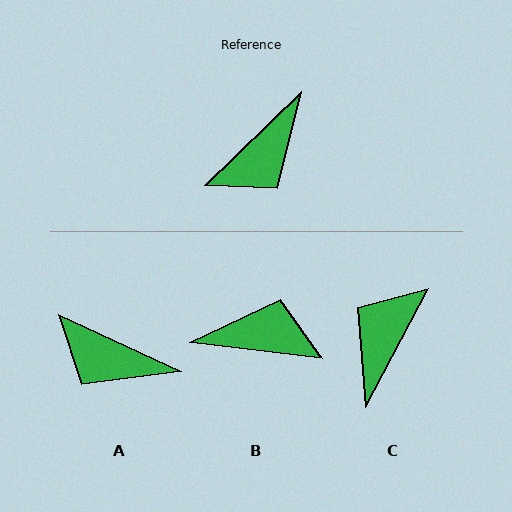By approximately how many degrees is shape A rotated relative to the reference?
Approximately 69 degrees clockwise.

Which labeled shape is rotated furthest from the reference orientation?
C, about 162 degrees away.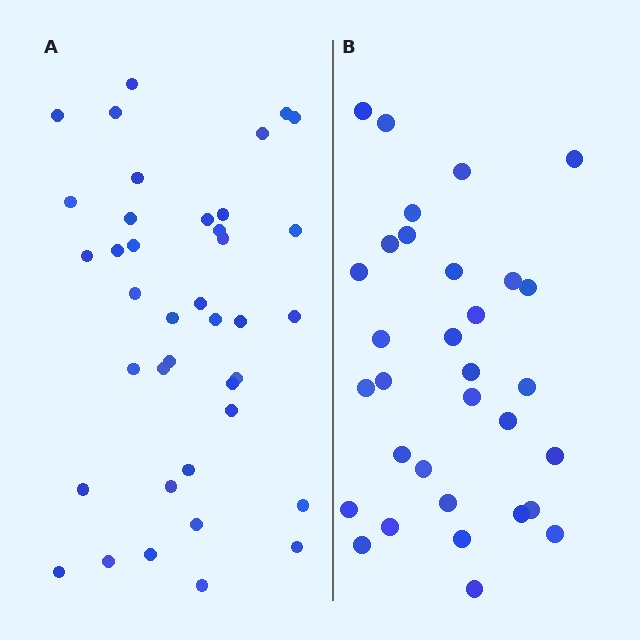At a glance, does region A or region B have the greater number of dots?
Region A (the left region) has more dots.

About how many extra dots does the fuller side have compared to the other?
Region A has roughly 8 or so more dots than region B.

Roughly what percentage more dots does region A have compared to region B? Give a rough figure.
About 20% more.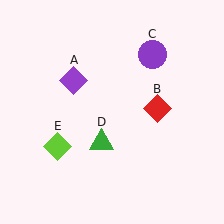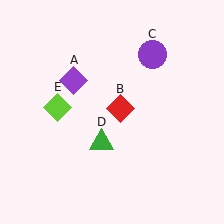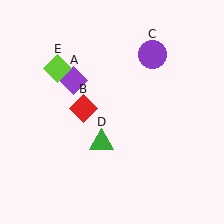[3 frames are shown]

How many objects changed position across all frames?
2 objects changed position: red diamond (object B), lime diamond (object E).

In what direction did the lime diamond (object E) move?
The lime diamond (object E) moved up.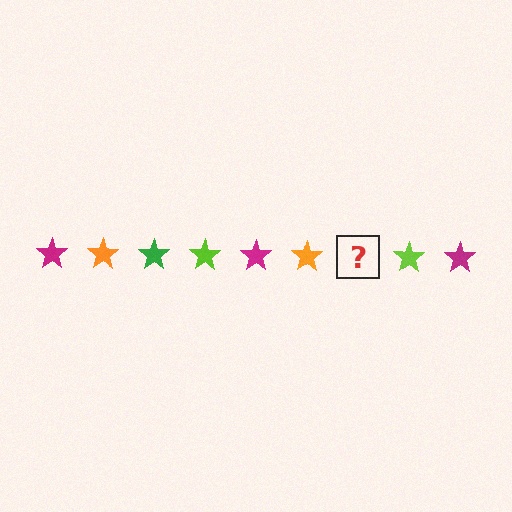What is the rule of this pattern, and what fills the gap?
The rule is that the pattern cycles through magenta, orange, green, lime stars. The gap should be filled with a green star.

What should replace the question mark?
The question mark should be replaced with a green star.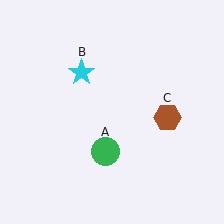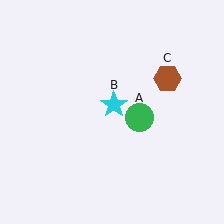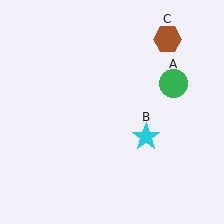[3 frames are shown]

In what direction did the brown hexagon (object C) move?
The brown hexagon (object C) moved up.